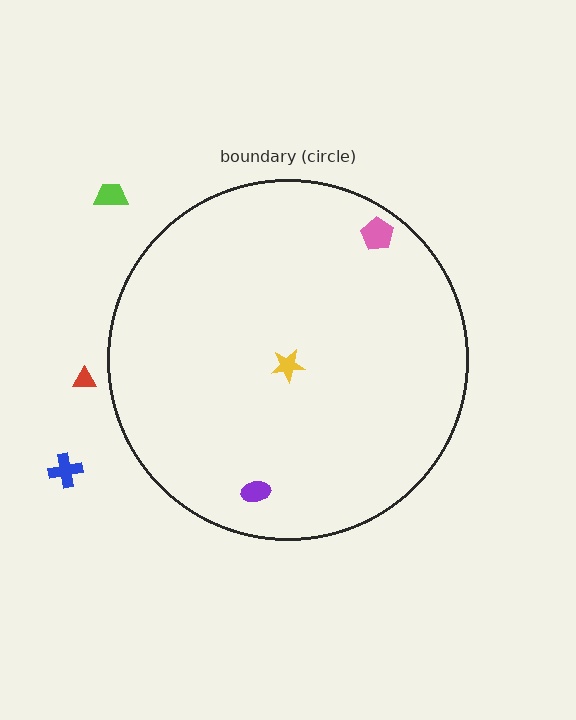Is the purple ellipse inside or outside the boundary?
Inside.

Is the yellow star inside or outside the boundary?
Inside.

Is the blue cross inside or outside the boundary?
Outside.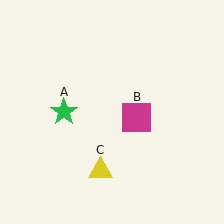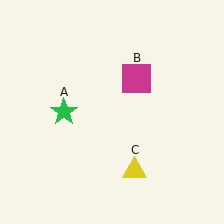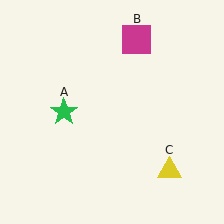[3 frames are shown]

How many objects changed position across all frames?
2 objects changed position: magenta square (object B), yellow triangle (object C).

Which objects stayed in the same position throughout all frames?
Green star (object A) remained stationary.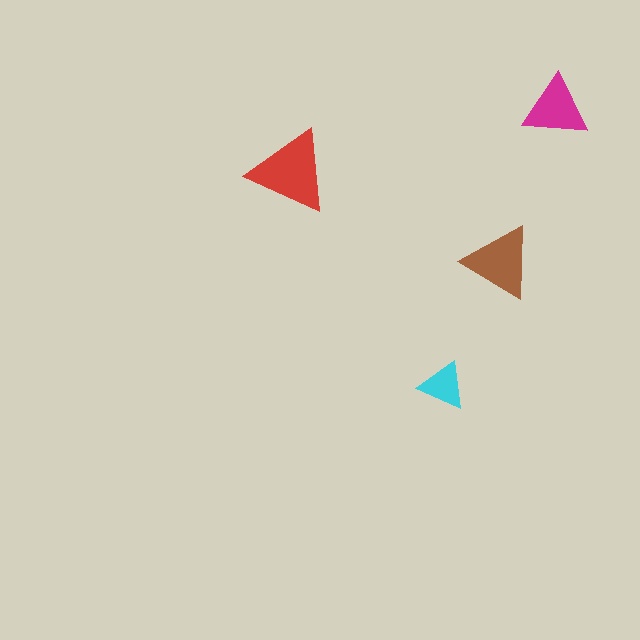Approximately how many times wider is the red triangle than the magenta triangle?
About 1.5 times wider.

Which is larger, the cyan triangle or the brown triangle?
The brown one.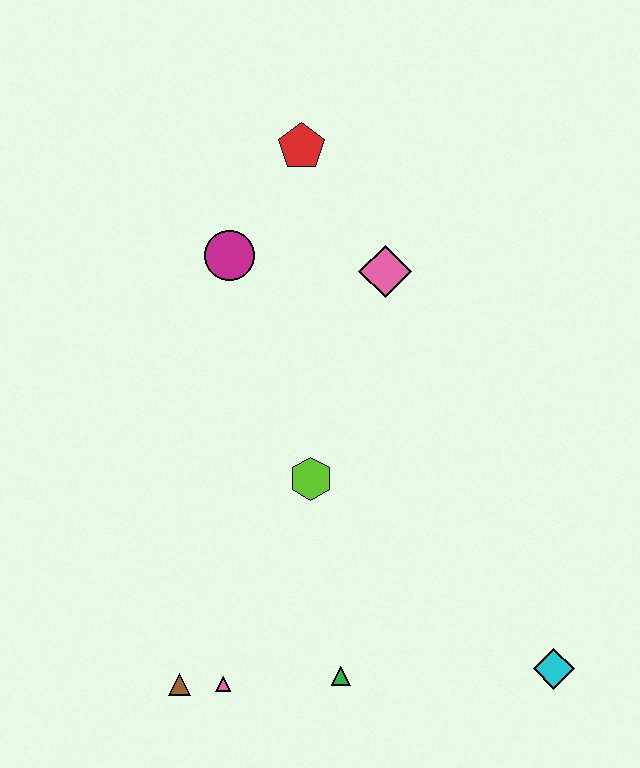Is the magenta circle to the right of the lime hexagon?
No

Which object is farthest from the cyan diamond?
The red pentagon is farthest from the cyan diamond.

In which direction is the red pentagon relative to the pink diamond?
The red pentagon is above the pink diamond.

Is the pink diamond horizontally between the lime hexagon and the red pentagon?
No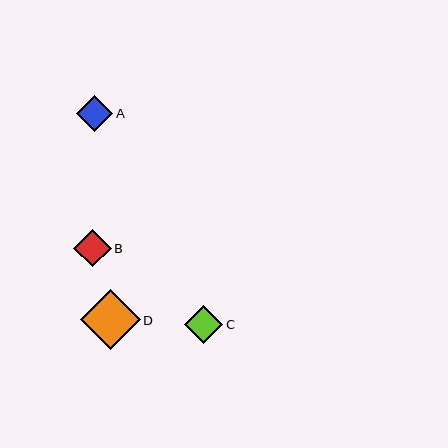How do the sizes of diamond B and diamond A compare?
Diamond B and diamond A are approximately the same size.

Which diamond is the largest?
Diamond D is the largest with a size of approximately 59 pixels.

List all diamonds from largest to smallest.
From largest to smallest: D, C, B, A.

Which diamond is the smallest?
Diamond A is the smallest with a size of approximately 36 pixels.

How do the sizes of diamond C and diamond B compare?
Diamond C and diamond B are approximately the same size.